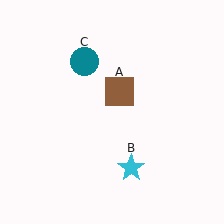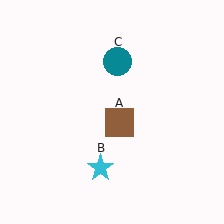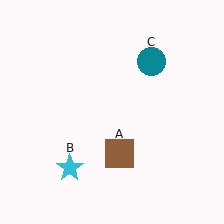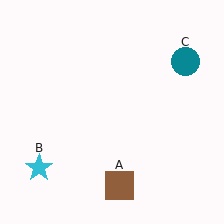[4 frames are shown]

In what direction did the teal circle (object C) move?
The teal circle (object C) moved right.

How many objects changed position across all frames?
3 objects changed position: brown square (object A), cyan star (object B), teal circle (object C).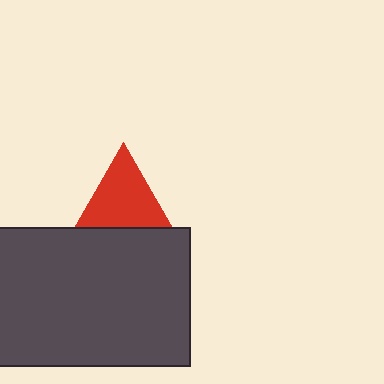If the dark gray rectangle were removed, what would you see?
You would see the complete red triangle.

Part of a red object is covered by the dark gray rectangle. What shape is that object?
It is a triangle.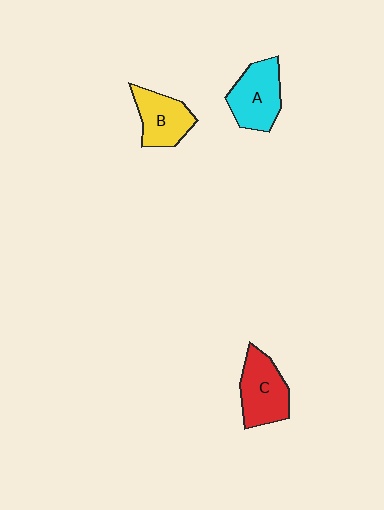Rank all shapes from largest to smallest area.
From largest to smallest: C (red), A (cyan), B (yellow).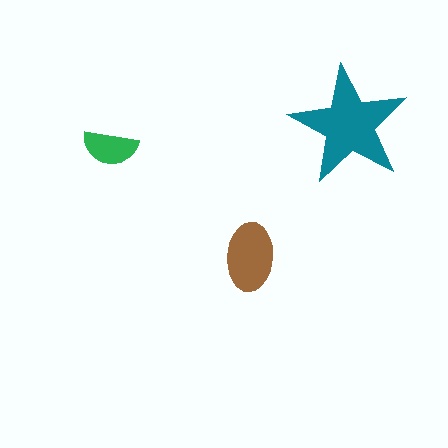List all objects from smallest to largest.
The green semicircle, the brown ellipse, the teal star.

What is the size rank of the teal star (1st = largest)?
1st.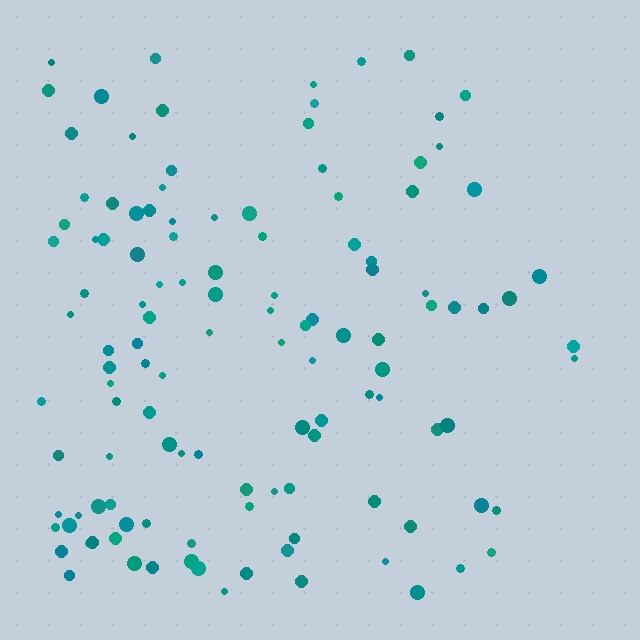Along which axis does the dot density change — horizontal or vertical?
Horizontal.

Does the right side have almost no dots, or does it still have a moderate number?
Still a moderate number, just noticeably fewer than the left.